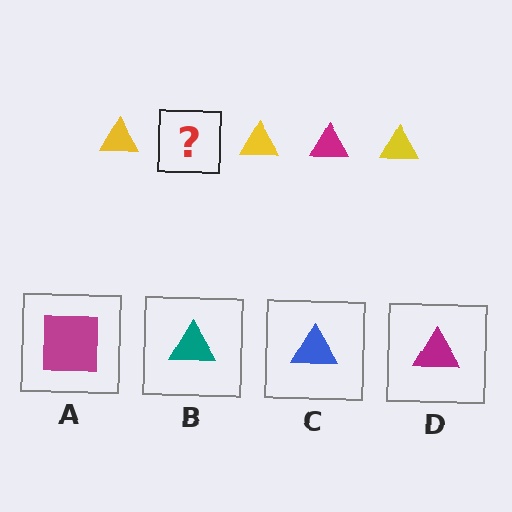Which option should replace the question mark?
Option D.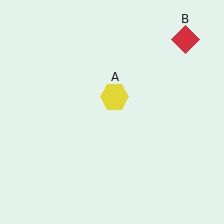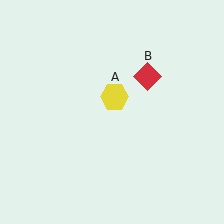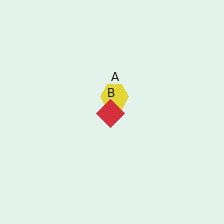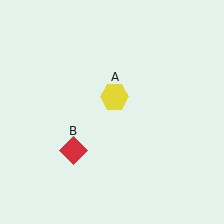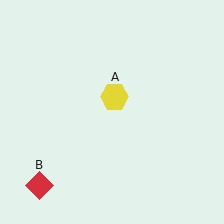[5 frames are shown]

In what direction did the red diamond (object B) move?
The red diamond (object B) moved down and to the left.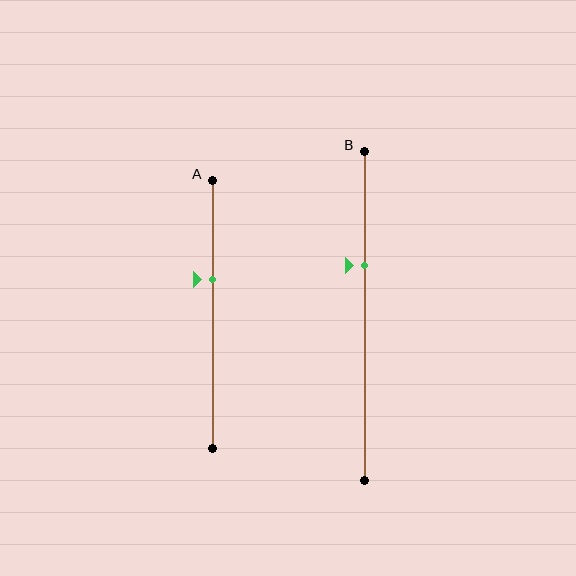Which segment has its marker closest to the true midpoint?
Segment A has its marker closest to the true midpoint.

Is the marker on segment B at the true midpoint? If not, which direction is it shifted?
No, the marker on segment B is shifted upward by about 15% of the segment length.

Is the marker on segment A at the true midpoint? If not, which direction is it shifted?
No, the marker on segment A is shifted upward by about 13% of the segment length.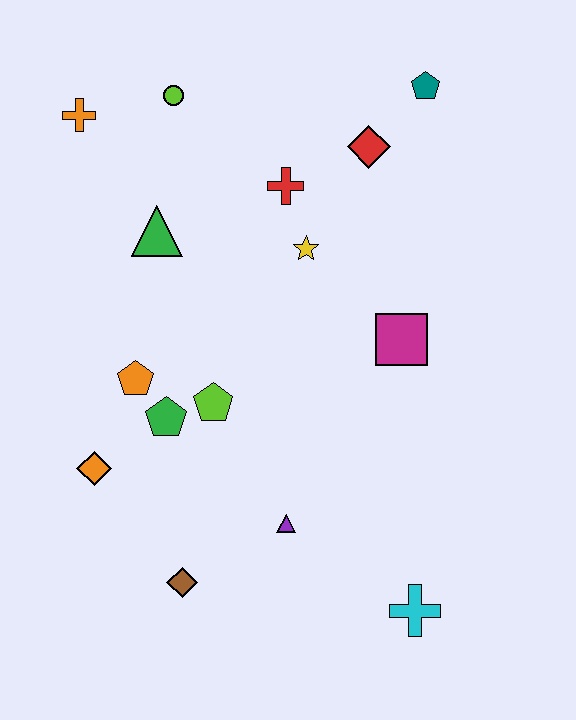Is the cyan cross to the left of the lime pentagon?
No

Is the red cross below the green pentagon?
No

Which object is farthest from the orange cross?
The cyan cross is farthest from the orange cross.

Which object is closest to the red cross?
The yellow star is closest to the red cross.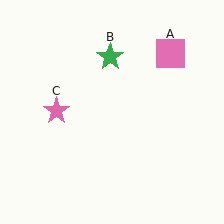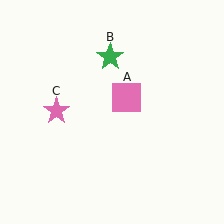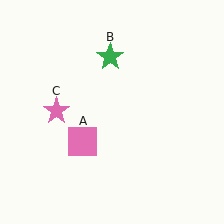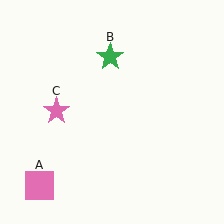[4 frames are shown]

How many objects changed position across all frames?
1 object changed position: pink square (object A).